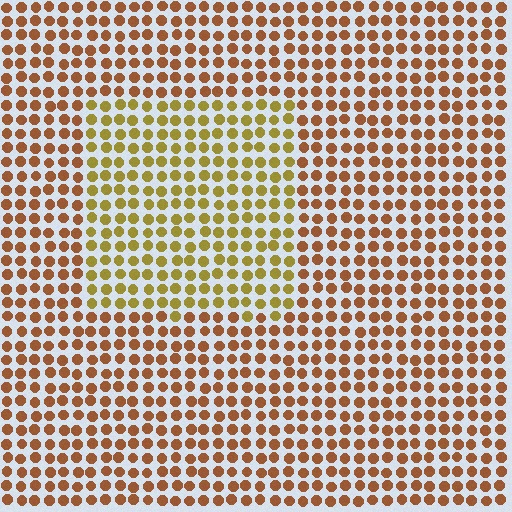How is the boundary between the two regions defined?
The boundary is defined purely by a slight shift in hue (about 33 degrees). Spacing, size, and orientation are identical on both sides.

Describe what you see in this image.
The image is filled with small brown elements in a uniform arrangement. A rectangle-shaped region is visible where the elements are tinted to a slightly different hue, forming a subtle color boundary.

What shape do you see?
I see a rectangle.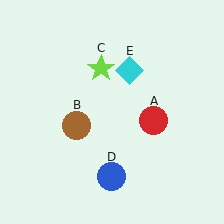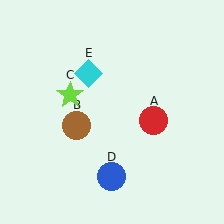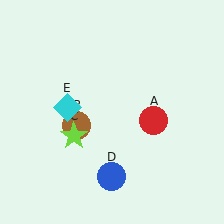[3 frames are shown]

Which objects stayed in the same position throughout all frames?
Red circle (object A) and brown circle (object B) and blue circle (object D) remained stationary.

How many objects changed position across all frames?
2 objects changed position: lime star (object C), cyan diamond (object E).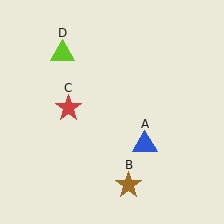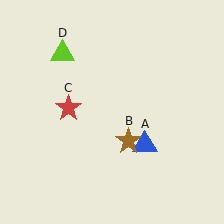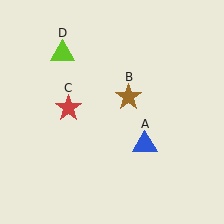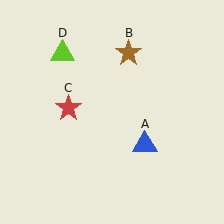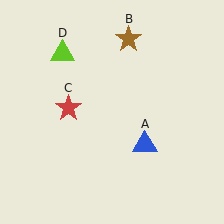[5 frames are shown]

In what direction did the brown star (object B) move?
The brown star (object B) moved up.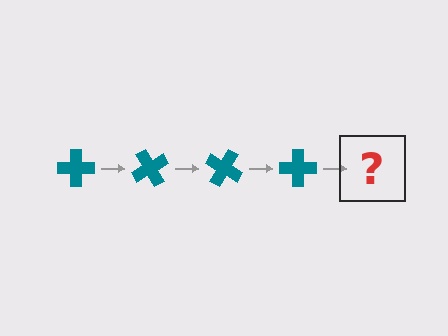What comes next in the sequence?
The next element should be a teal cross rotated 240 degrees.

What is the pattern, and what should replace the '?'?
The pattern is that the cross rotates 60 degrees each step. The '?' should be a teal cross rotated 240 degrees.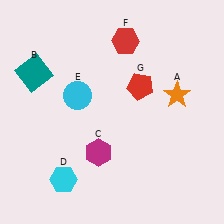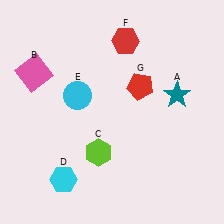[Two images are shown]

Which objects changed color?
A changed from orange to teal. B changed from teal to pink. C changed from magenta to lime.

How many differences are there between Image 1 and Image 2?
There are 3 differences between the two images.